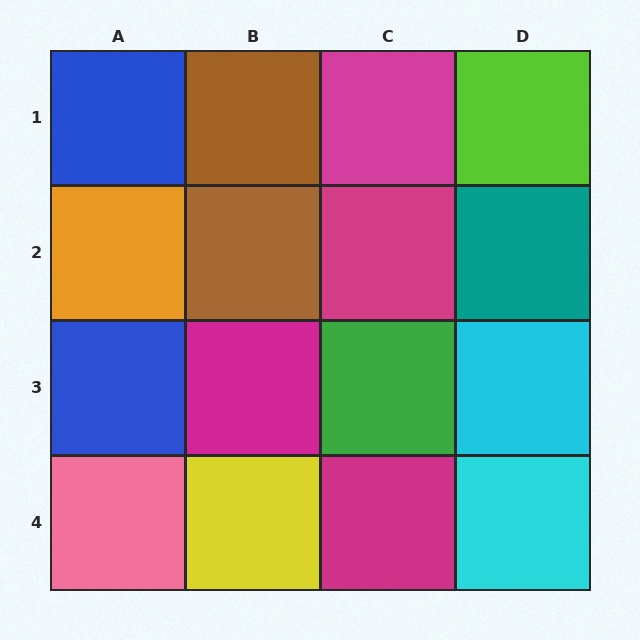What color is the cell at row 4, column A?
Pink.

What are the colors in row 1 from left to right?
Blue, brown, magenta, lime.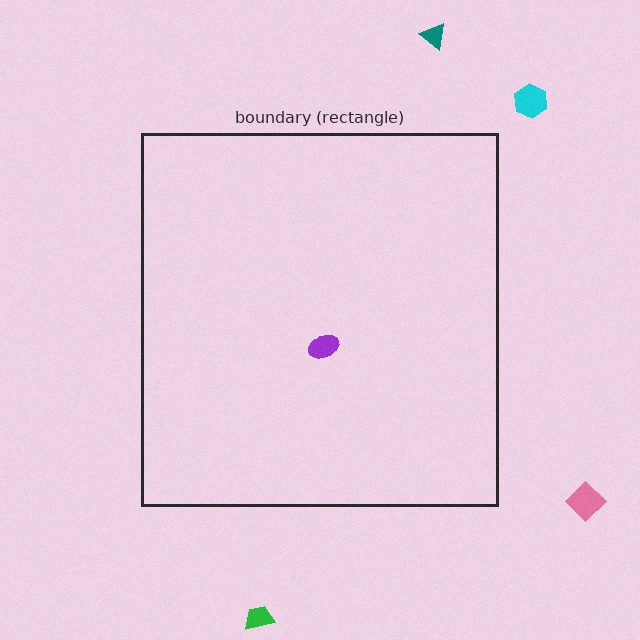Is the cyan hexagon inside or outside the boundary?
Outside.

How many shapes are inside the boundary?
1 inside, 4 outside.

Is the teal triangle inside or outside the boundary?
Outside.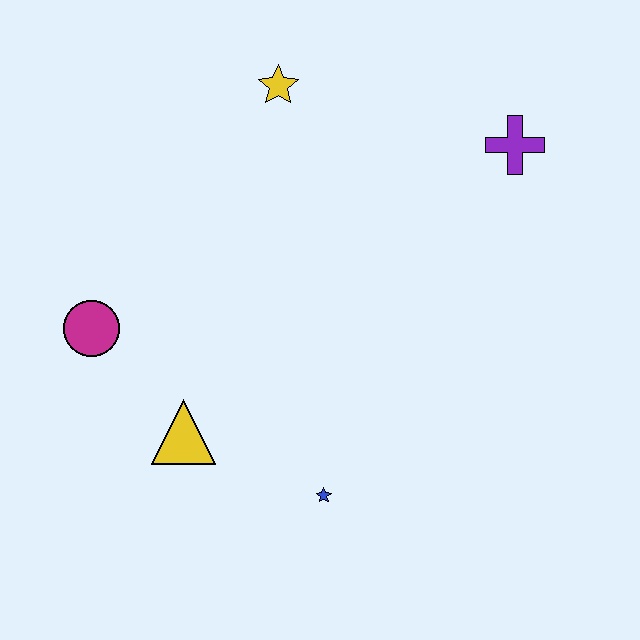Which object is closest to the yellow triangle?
The magenta circle is closest to the yellow triangle.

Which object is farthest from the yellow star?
The blue star is farthest from the yellow star.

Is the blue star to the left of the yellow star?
No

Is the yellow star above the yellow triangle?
Yes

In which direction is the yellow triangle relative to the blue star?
The yellow triangle is to the left of the blue star.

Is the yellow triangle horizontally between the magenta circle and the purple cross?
Yes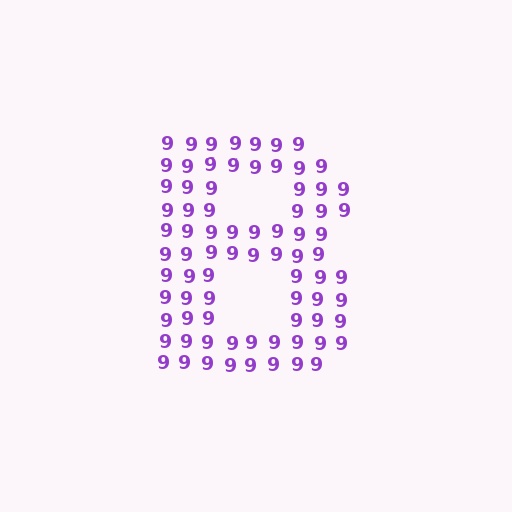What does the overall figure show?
The overall figure shows the letter B.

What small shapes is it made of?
It is made of small digit 9's.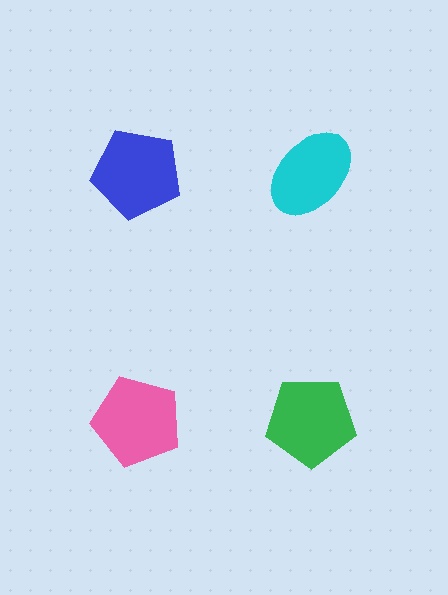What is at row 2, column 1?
A pink pentagon.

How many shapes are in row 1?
2 shapes.